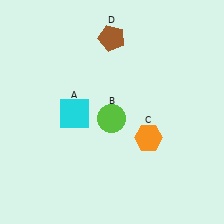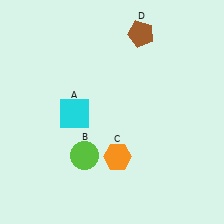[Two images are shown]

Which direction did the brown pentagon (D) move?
The brown pentagon (D) moved right.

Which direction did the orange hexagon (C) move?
The orange hexagon (C) moved left.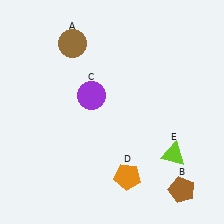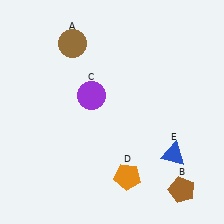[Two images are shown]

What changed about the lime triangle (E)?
In Image 1, E is lime. In Image 2, it changed to blue.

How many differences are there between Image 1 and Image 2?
There is 1 difference between the two images.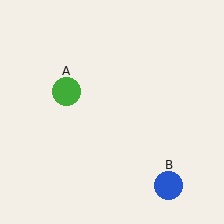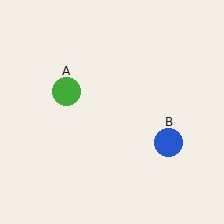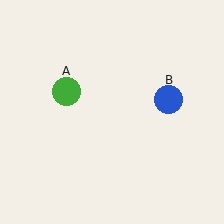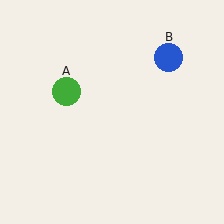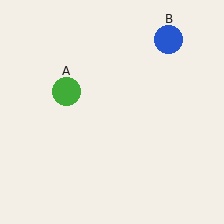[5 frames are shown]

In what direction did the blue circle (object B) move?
The blue circle (object B) moved up.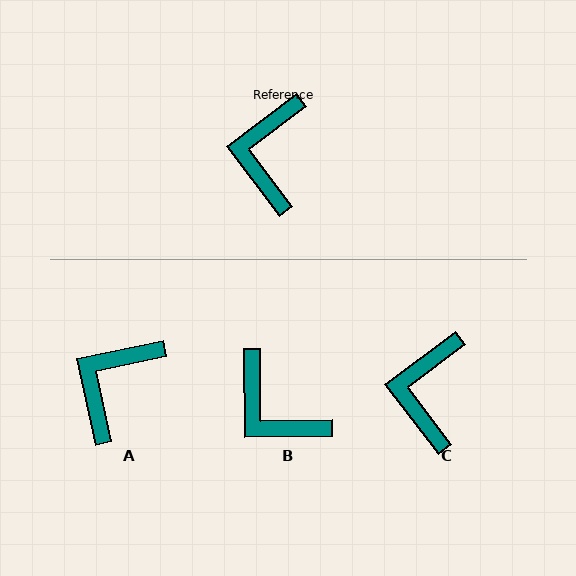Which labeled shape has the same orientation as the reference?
C.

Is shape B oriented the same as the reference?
No, it is off by about 53 degrees.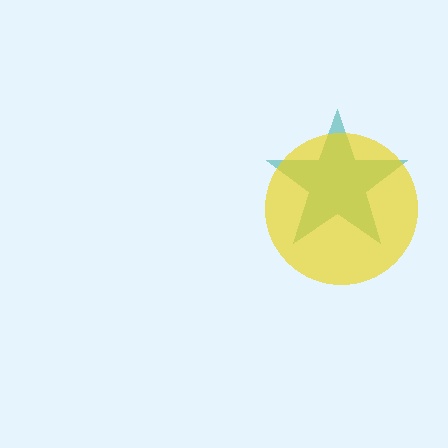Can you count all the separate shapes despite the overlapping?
Yes, there are 2 separate shapes.